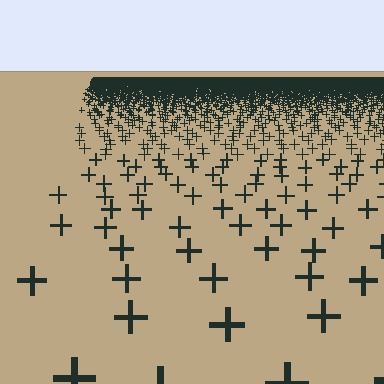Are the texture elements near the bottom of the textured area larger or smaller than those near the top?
Larger. Near the bottom, elements are closer to the viewer and appear at a bigger on-screen size.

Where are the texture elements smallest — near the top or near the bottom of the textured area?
Near the top.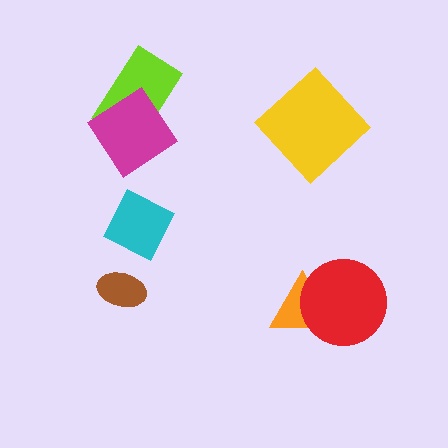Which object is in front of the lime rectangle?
The magenta diamond is in front of the lime rectangle.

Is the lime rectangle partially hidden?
Yes, it is partially covered by another shape.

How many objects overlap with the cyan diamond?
0 objects overlap with the cyan diamond.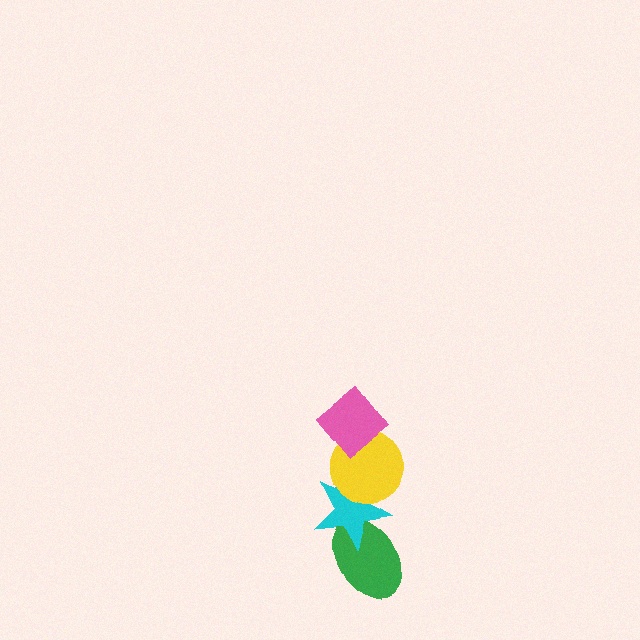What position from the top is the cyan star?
The cyan star is 3rd from the top.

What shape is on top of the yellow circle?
The pink diamond is on top of the yellow circle.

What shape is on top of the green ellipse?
The cyan star is on top of the green ellipse.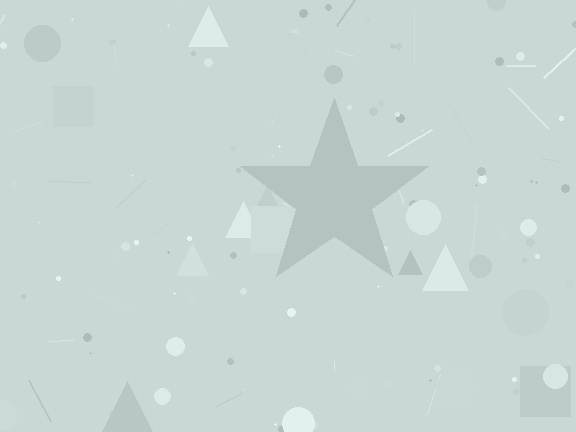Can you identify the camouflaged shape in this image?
The camouflaged shape is a star.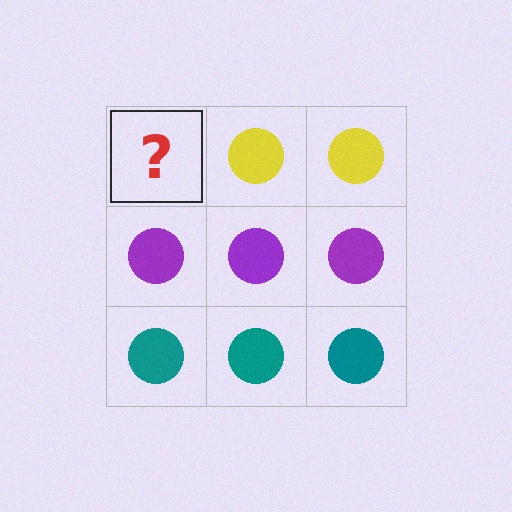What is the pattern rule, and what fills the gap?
The rule is that each row has a consistent color. The gap should be filled with a yellow circle.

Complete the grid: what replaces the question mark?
The question mark should be replaced with a yellow circle.